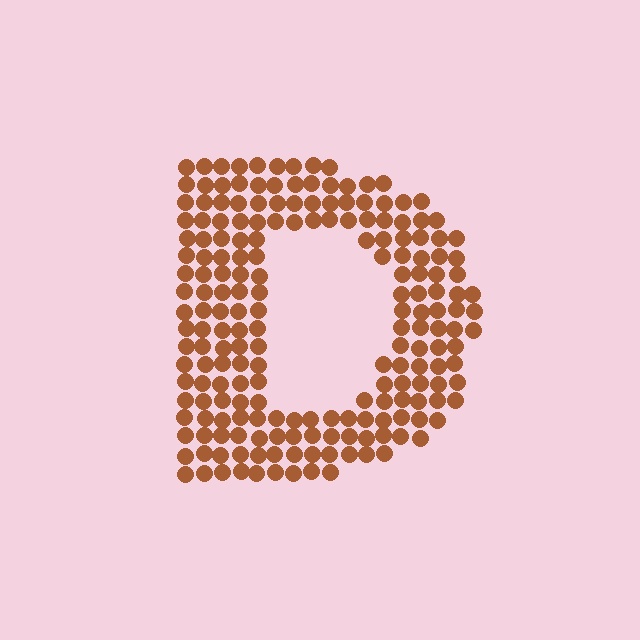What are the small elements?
The small elements are circles.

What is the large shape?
The large shape is the letter D.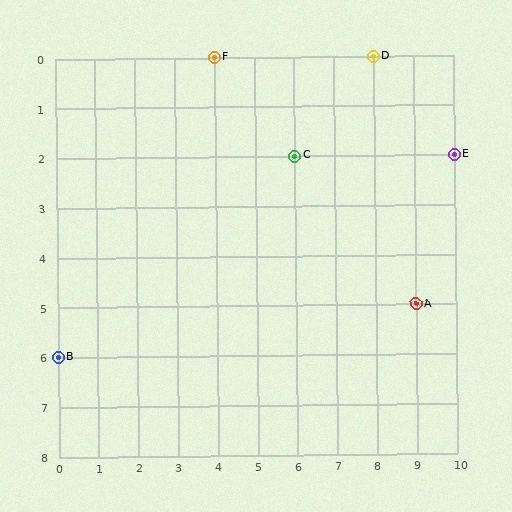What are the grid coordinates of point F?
Point F is at grid coordinates (4, 0).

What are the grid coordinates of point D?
Point D is at grid coordinates (8, 0).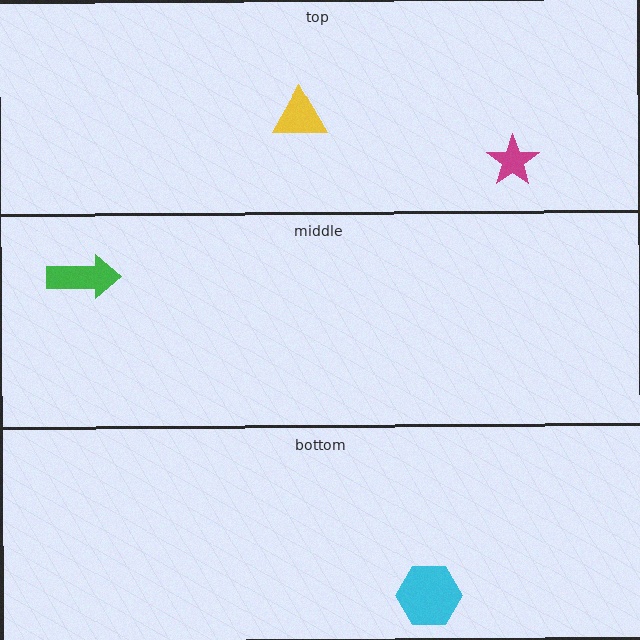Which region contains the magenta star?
The top region.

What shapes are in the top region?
The yellow triangle, the magenta star.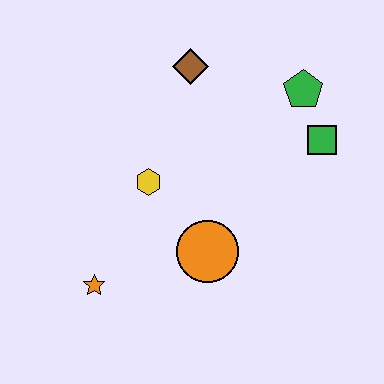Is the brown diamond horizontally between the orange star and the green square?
Yes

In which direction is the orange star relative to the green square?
The orange star is to the left of the green square.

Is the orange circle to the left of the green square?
Yes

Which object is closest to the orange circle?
The yellow hexagon is closest to the orange circle.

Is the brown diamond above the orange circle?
Yes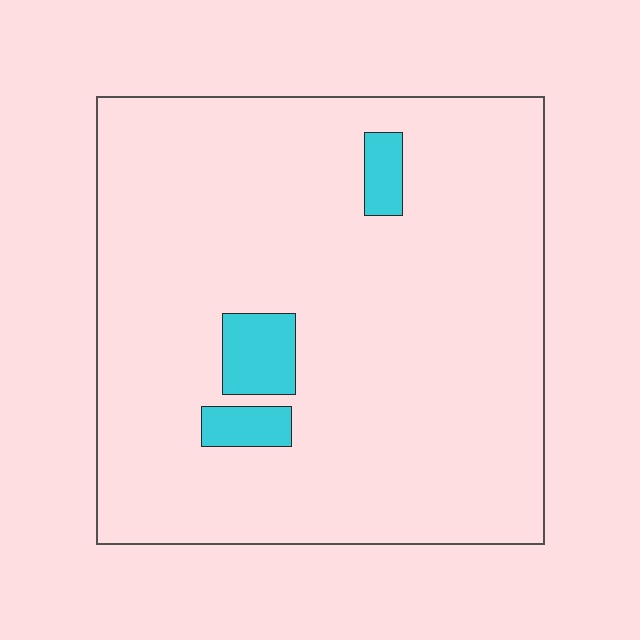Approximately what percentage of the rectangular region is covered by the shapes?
Approximately 5%.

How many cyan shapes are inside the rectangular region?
3.